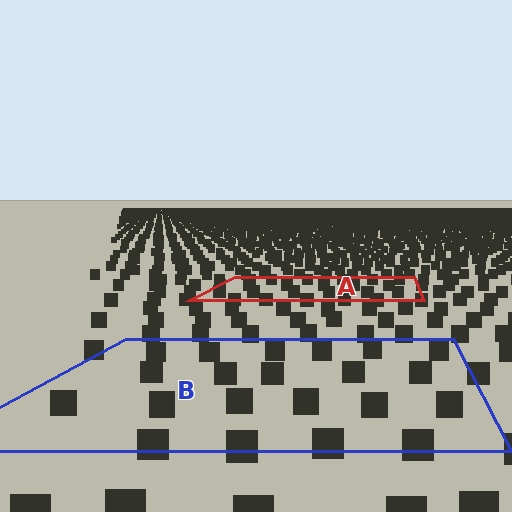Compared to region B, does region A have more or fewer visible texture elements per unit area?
Region A has more texture elements per unit area — they are packed more densely because it is farther away.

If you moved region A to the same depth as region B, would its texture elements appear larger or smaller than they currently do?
They would appear larger. At a closer depth, the same texture elements are projected at a bigger on-screen size.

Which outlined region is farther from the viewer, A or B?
Region A is farther from the viewer — the texture elements inside it appear smaller and more densely packed.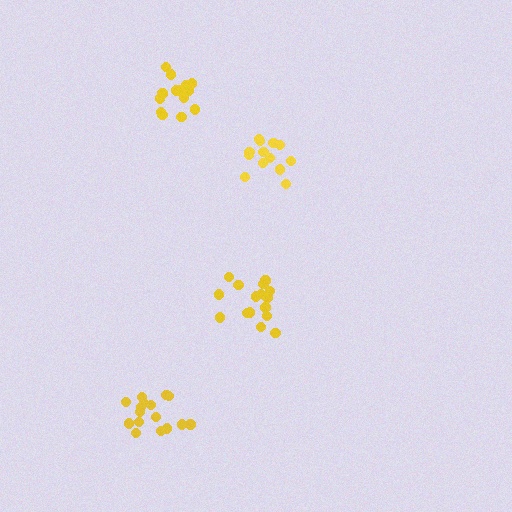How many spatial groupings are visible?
There are 4 spatial groupings.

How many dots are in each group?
Group 1: 16 dots, Group 2: 13 dots, Group 3: 16 dots, Group 4: 14 dots (59 total).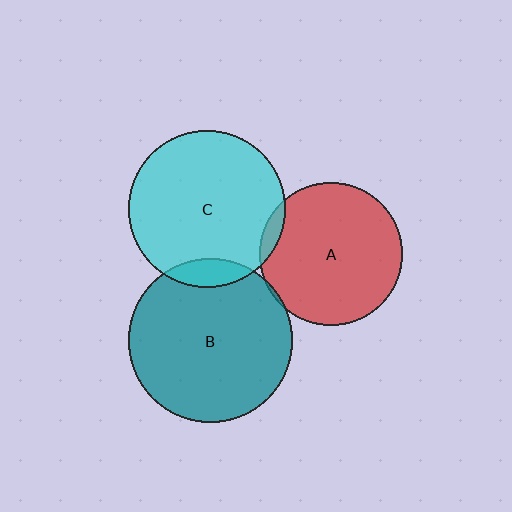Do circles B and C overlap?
Yes.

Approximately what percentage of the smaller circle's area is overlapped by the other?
Approximately 10%.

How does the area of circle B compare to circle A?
Approximately 1.3 times.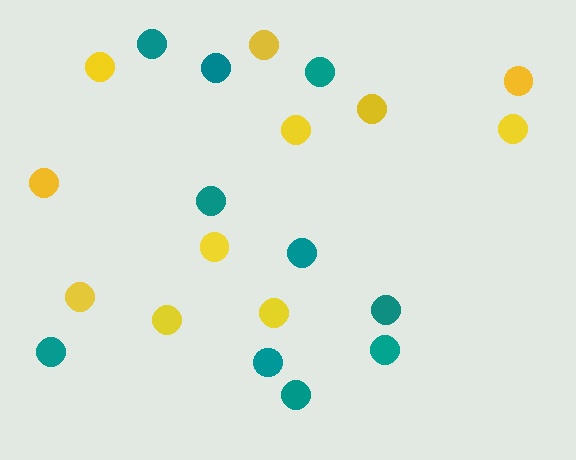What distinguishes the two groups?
There are 2 groups: one group of yellow circles (11) and one group of teal circles (10).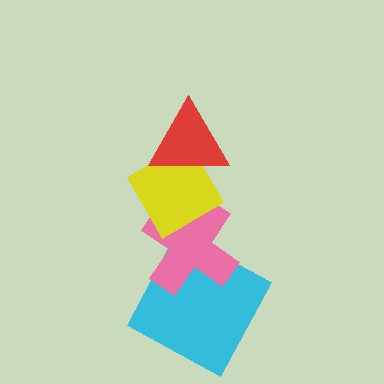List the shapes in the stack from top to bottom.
From top to bottom: the red triangle, the yellow diamond, the pink cross, the cyan square.